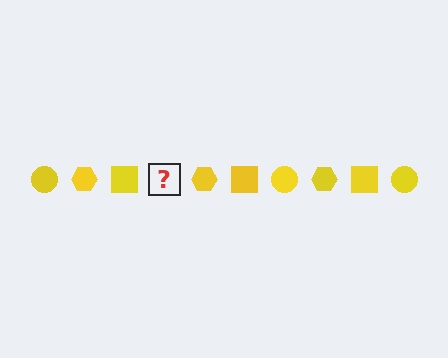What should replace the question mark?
The question mark should be replaced with a yellow circle.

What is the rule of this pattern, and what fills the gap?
The rule is that the pattern cycles through circle, hexagon, square shapes in yellow. The gap should be filled with a yellow circle.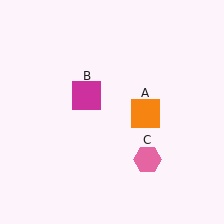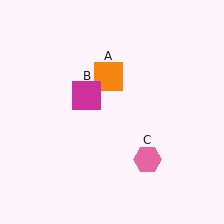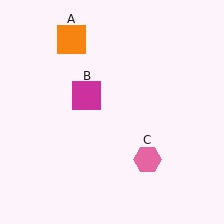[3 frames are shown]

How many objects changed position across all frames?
1 object changed position: orange square (object A).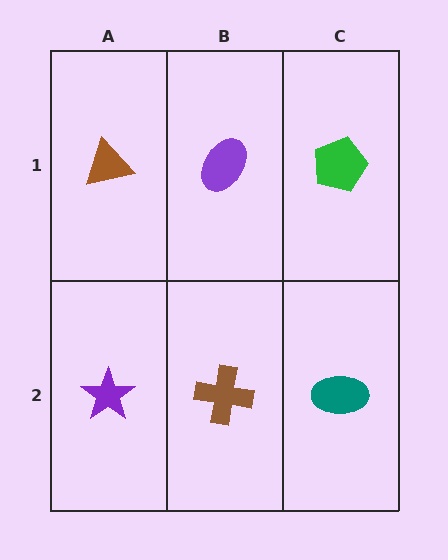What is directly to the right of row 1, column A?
A purple ellipse.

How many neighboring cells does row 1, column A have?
2.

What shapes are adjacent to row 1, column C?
A teal ellipse (row 2, column C), a purple ellipse (row 1, column B).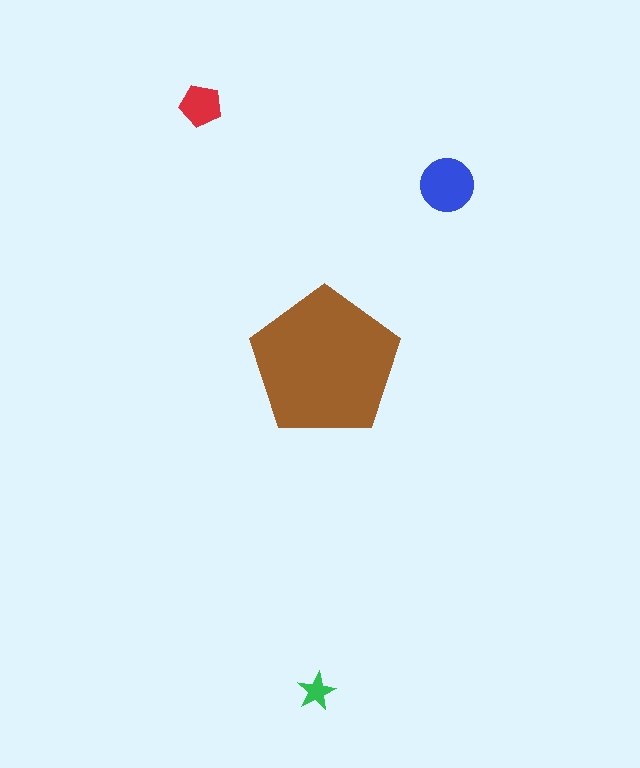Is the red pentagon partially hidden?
No, the red pentagon is fully visible.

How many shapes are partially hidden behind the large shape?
0 shapes are partially hidden.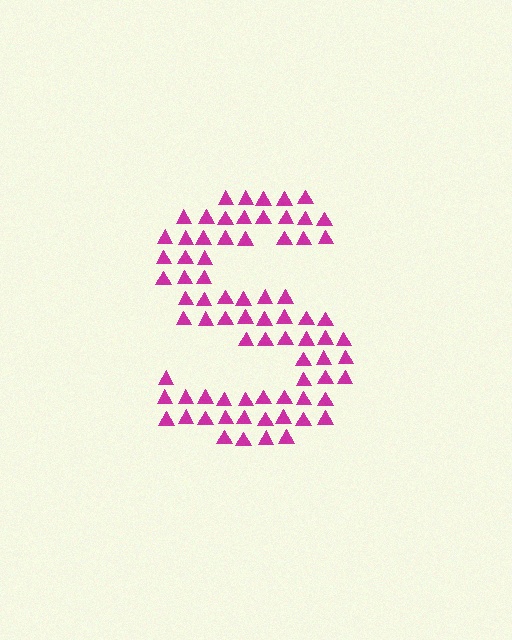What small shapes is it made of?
It is made of small triangles.